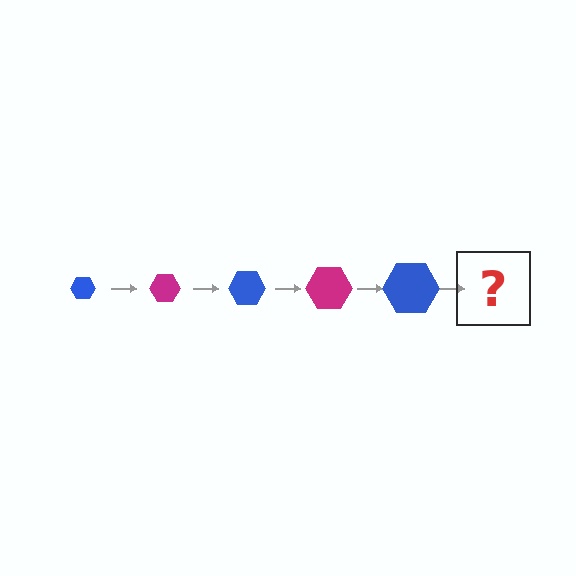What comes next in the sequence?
The next element should be a magenta hexagon, larger than the previous one.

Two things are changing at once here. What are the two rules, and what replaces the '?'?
The two rules are that the hexagon grows larger each step and the color cycles through blue and magenta. The '?' should be a magenta hexagon, larger than the previous one.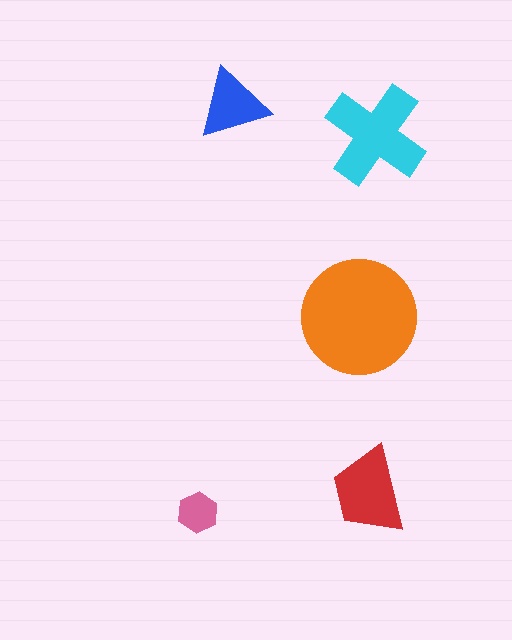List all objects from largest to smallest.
The orange circle, the cyan cross, the red trapezoid, the blue triangle, the pink hexagon.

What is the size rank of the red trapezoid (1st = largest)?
3rd.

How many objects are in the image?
There are 5 objects in the image.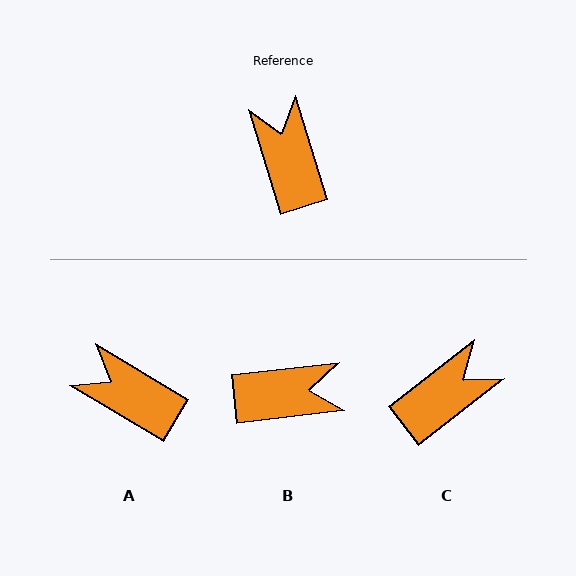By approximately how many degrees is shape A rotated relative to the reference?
Approximately 42 degrees counter-clockwise.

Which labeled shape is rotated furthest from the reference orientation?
B, about 101 degrees away.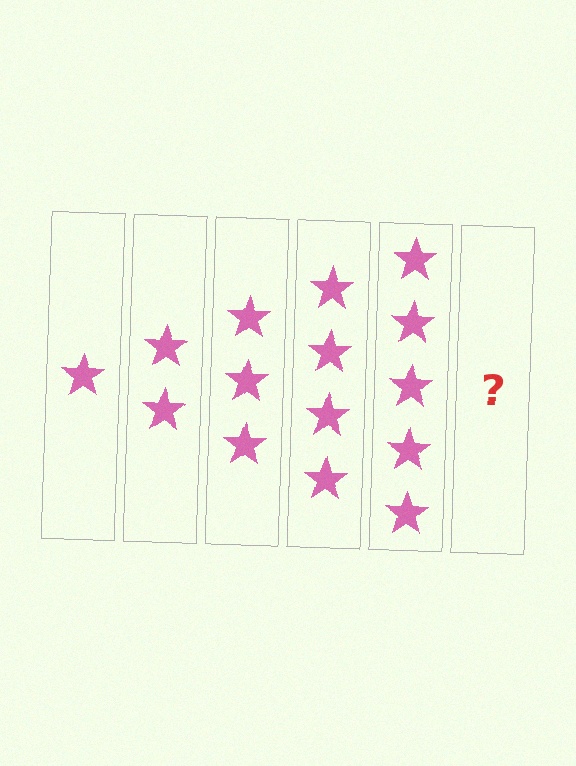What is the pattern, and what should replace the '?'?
The pattern is that each step adds one more star. The '?' should be 6 stars.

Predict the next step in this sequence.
The next step is 6 stars.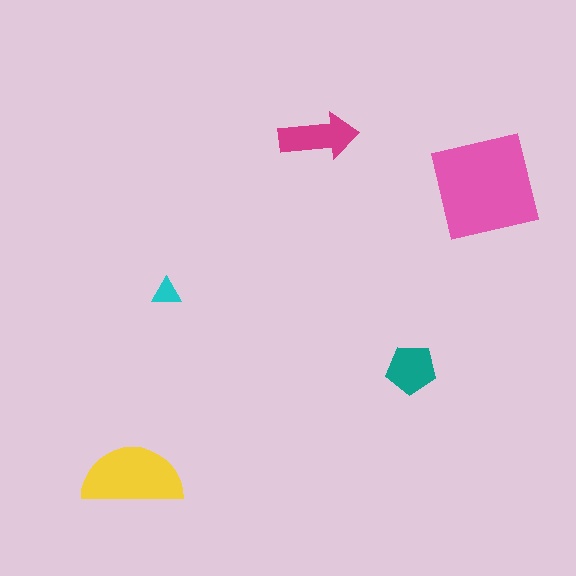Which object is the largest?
The pink square.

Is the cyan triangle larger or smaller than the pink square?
Smaller.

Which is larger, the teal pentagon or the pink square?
The pink square.